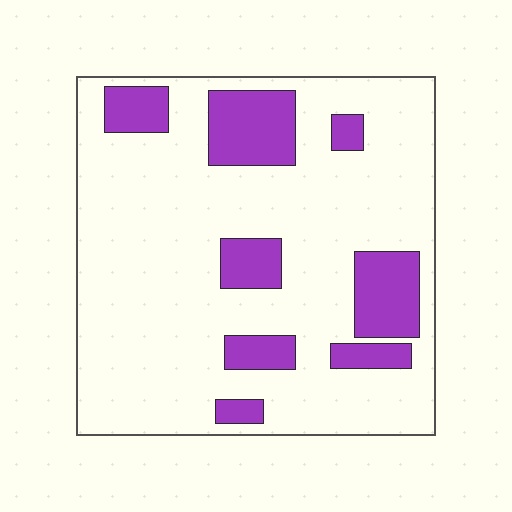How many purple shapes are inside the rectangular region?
8.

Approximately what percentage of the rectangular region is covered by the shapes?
Approximately 20%.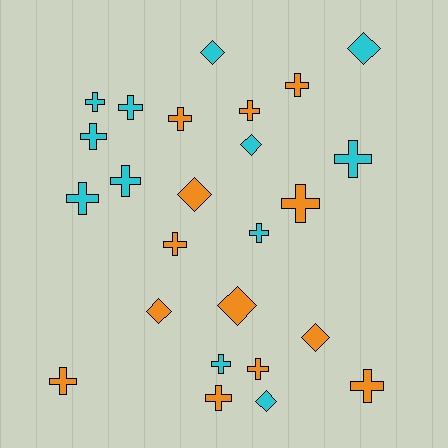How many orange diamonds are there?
There are 4 orange diamonds.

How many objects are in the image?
There are 25 objects.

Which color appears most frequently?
Orange, with 13 objects.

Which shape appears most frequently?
Cross, with 17 objects.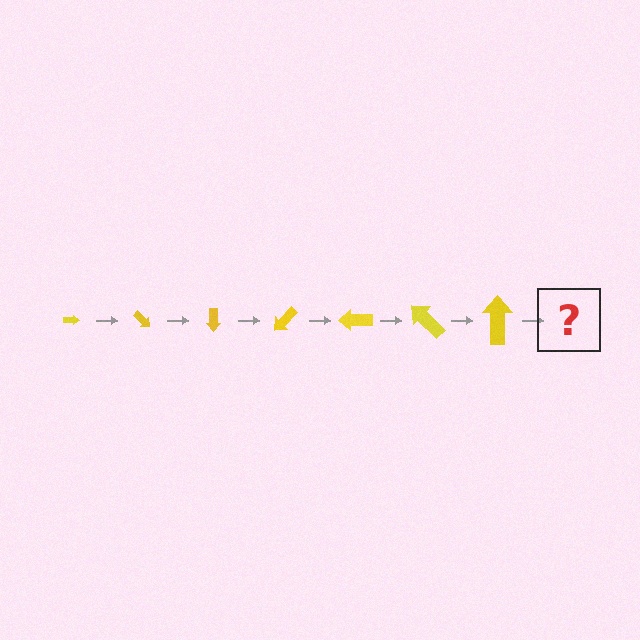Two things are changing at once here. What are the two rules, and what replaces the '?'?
The two rules are that the arrow grows larger each step and it rotates 45 degrees each step. The '?' should be an arrow, larger than the previous one and rotated 315 degrees from the start.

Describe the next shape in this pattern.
It should be an arrow, larger than the previous one and rotated 315 degrees from the start.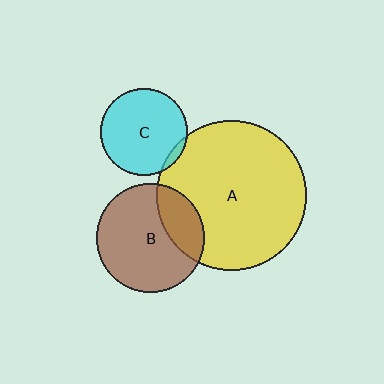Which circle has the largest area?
Circle A (yellow).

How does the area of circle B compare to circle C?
Approximately 1.6 times.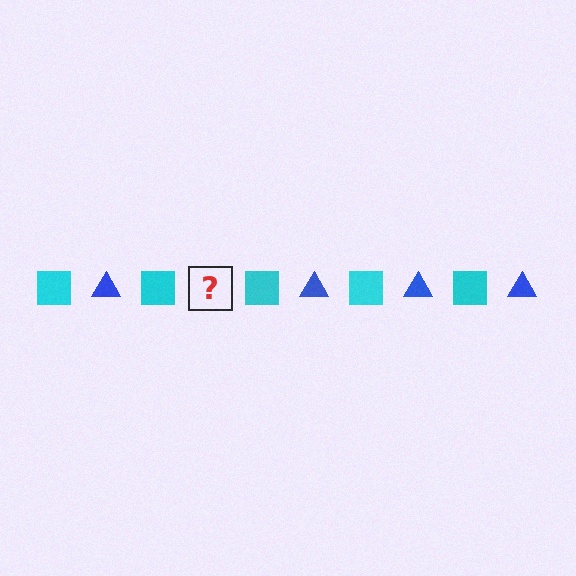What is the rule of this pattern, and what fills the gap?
The rule is that the pattern alternates between cyan square and blue triangle. The gap should be filled with a blue triangle.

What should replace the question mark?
The question mark should be replaced with a blue triangle.